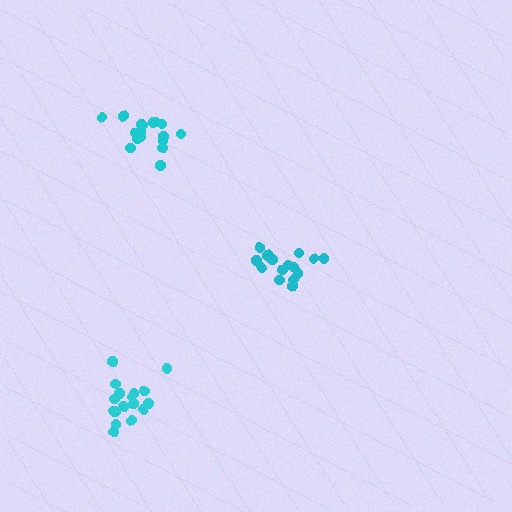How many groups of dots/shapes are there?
There are 3 groups.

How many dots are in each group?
Group 1: 17 dots, Group 2: 17 dots, Group 3: 15 dots (49 total).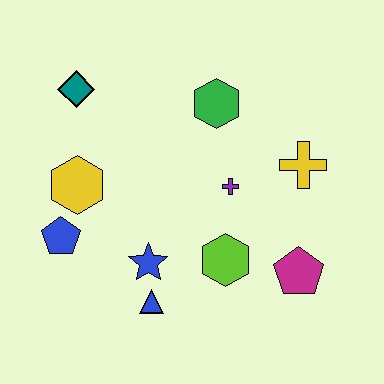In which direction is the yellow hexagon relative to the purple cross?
The yellow hexagon is to the left of the purple cross.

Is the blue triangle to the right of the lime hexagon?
No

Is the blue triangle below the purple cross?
Yes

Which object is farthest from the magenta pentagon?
The teal diamond is farthest from the magenta pentagon.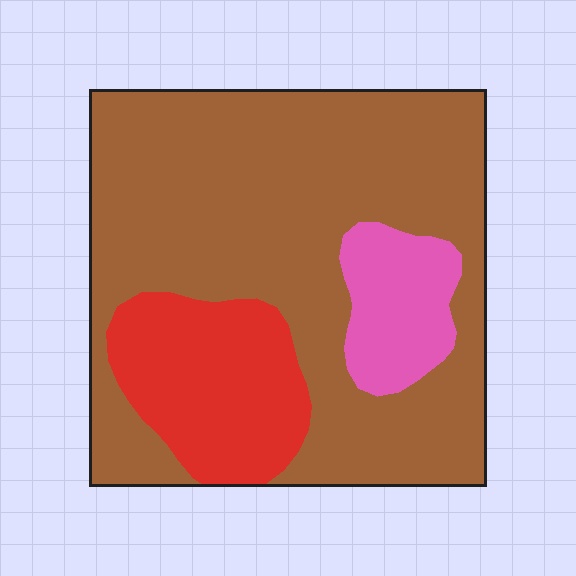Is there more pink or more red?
Red.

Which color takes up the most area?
Brown, at roughly 70%.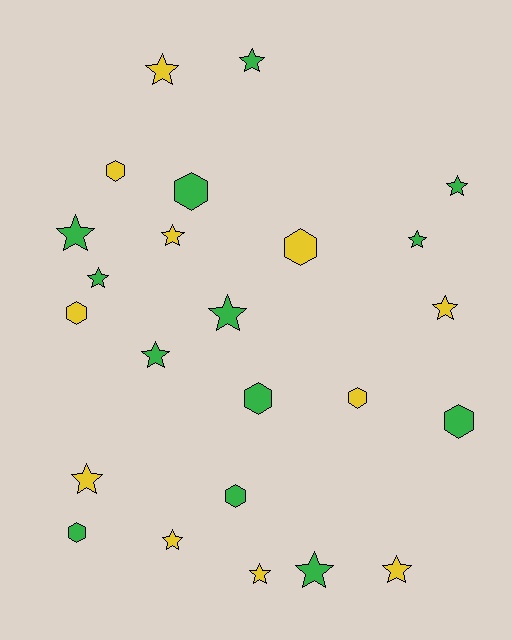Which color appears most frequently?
Green, with 13 objects.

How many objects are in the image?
There are 24 objects.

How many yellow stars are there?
There are 7 yellow stars.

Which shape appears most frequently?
Star, with 15 objects.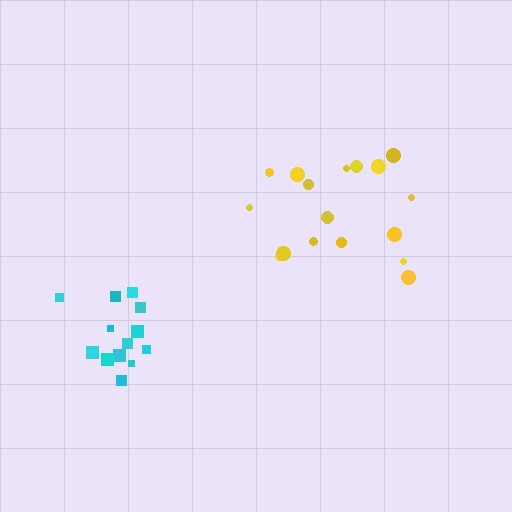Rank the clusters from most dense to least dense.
cyan, yellow.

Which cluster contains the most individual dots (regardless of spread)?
Yellow (18).